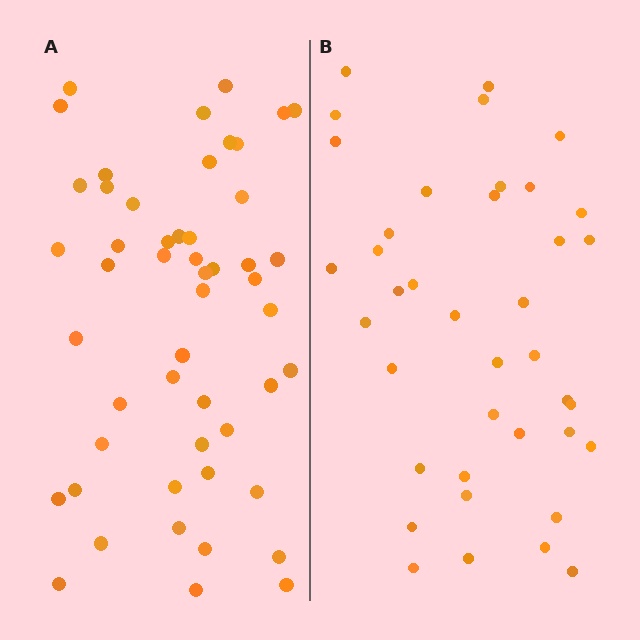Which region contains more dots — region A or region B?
Region A (the left region) has more dots.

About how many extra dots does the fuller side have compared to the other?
Region A has roughly 12 or so more dots than region B.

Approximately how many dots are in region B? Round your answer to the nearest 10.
About 40 dots. (The exact count is 39, which rounds to 40.)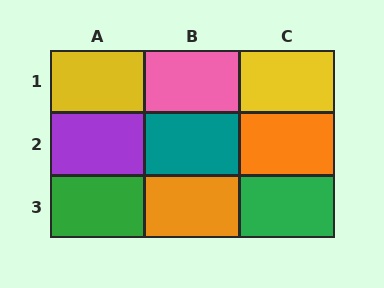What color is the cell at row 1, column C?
Yellow.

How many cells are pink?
1 cell is pink.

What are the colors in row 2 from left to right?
Purple, teal, orange.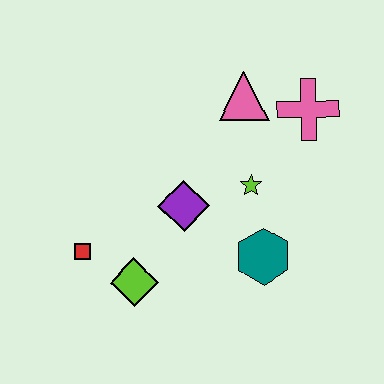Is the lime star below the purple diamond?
No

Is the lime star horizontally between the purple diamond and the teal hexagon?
Yes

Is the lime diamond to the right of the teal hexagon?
No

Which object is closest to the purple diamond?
The lime star is closest to the purple diamond.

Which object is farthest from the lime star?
The red square is farthest from the lime star.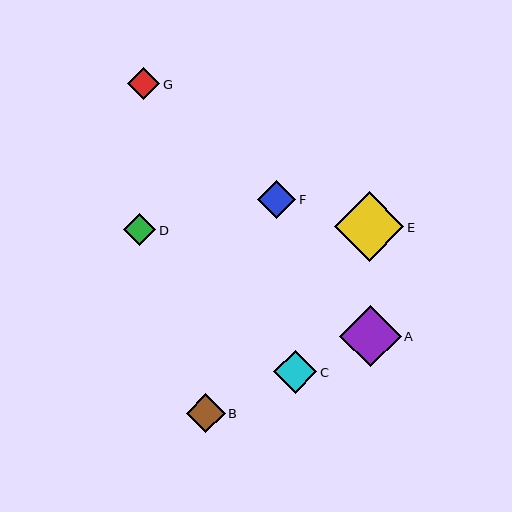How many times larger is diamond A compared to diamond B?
Diamond A is approximately 1.6 times the size of diamond B.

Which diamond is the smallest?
Diamond G is the smallest with a size of approximately 32 pixels.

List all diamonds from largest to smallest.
From largest to smallest: E, A, C, B, F, D, G.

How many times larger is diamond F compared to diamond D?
Diamond F is approximately 1.2 times the size of diamond D.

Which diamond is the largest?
Diamond E is the largest with a size of approximately 69 pixels.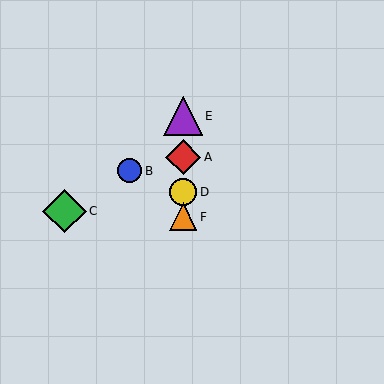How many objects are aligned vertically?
4 objects (A, D, E, F) are aligned vertically.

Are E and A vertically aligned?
Yes, both are at x≈183.